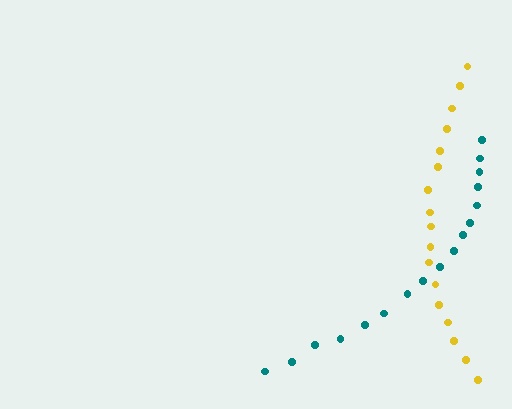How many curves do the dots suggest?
There are 2 distinct paths.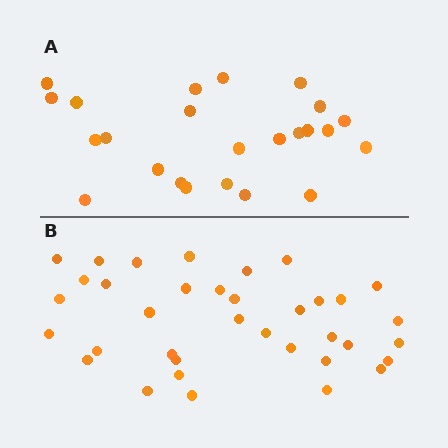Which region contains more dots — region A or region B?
Region B (the bottom region) has more dots.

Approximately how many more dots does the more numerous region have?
Region B has roughly 12 or so more dots than region A.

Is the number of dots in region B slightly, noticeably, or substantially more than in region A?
Region B has substantially more. The ratio is roughly 1.5 to 1.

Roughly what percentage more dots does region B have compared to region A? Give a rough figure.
About 50% more.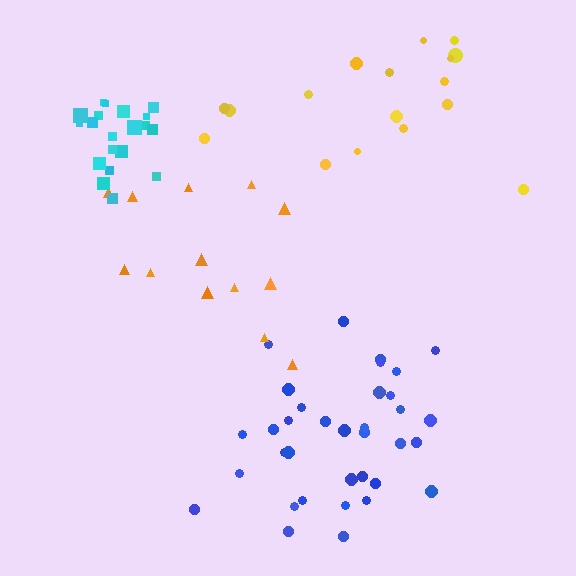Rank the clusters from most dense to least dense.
cyan, blue, orange, yellow.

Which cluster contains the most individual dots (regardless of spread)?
Blue (35).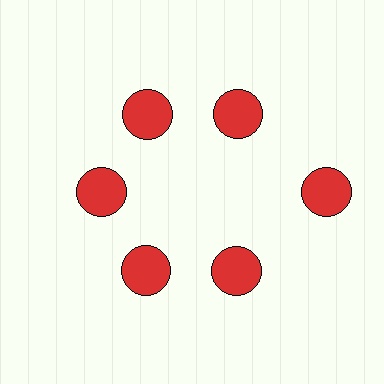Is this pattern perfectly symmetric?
No. The 6 red circles are arranged in a ring, but one element near the 3 o'clock position is pushed outward from the center, breaking the 6-fold rotational symmetry.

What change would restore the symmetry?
The symmetry would be restored by moving it inward, back onto the ring so that all 6 circles sit at equal angles and equal distance from the center.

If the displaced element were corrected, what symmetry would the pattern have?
It would have 6-fold rotational symmetry — the pattern would map onto itself every 60 degrees.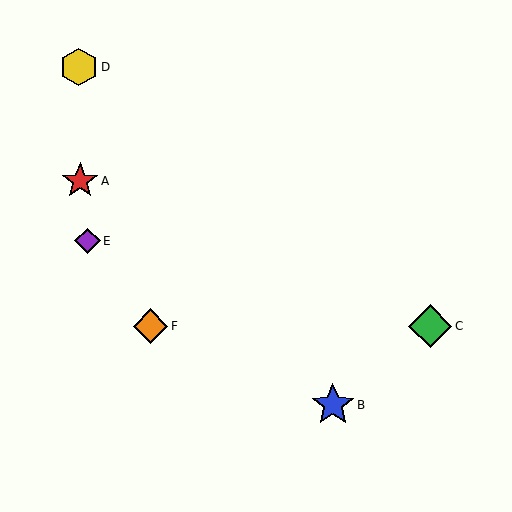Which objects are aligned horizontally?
Objects C, F are aligned horizontally.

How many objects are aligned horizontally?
2 objects (C, F) are aligned horizontally.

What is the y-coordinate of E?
Object E is at y≈241.